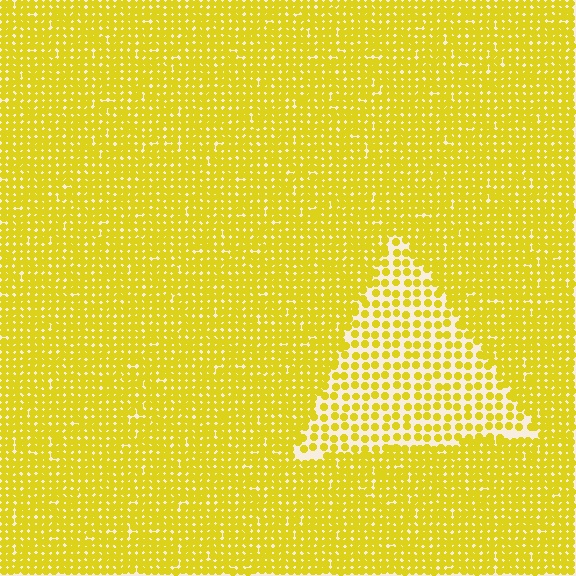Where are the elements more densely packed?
The elements are more densely packed outside the triangle boundary.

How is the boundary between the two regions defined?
The boundary is defined by a change in element density (approximately 2.1x ratio). All elements are the same color, size, and shape.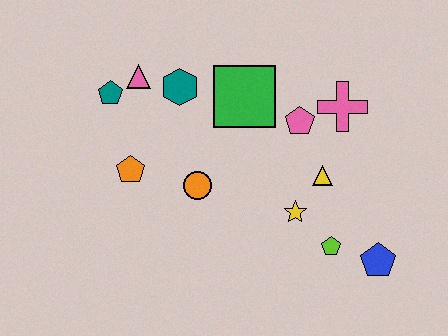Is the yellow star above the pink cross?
No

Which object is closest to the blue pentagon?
The lime pentagon is closest to the blue pentagon.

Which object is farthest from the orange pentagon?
The blue pentagon is farthest from the orange pentagon.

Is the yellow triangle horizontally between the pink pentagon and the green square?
No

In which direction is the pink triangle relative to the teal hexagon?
The pink triangle is to the left of the teal hexagon.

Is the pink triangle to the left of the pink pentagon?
Yes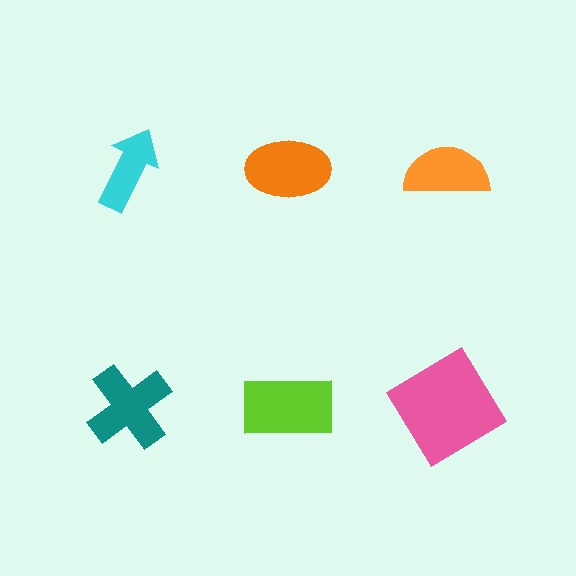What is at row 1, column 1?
A cyan arrow.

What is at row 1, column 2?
An orange ellipse.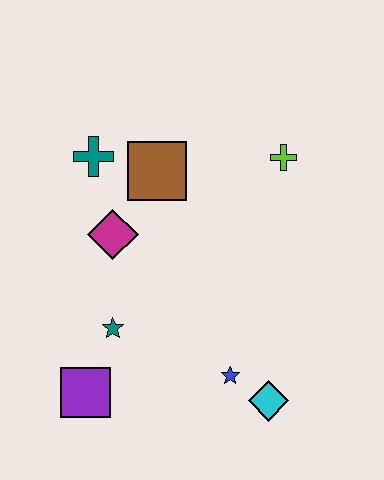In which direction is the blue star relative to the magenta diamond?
The blue star is below the magenta diamond.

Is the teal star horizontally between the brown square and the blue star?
No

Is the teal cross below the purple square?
No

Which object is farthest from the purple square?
The lime cross is farthest from the purple square.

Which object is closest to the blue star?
The cyan diamond is closest to the blue star.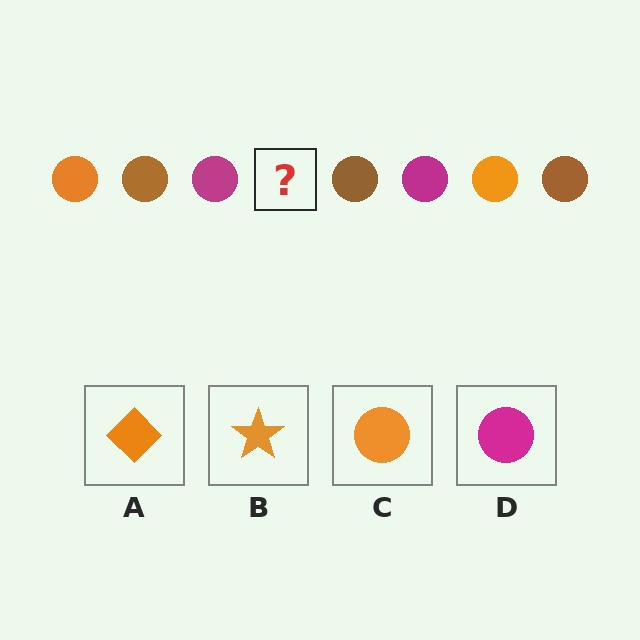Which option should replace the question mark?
Option C.